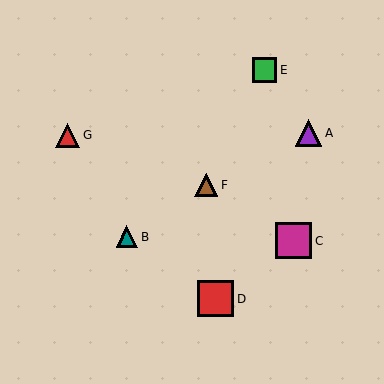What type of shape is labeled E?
Shape E is a green square.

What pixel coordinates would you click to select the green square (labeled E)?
Click at (264, 70) to select the green square E.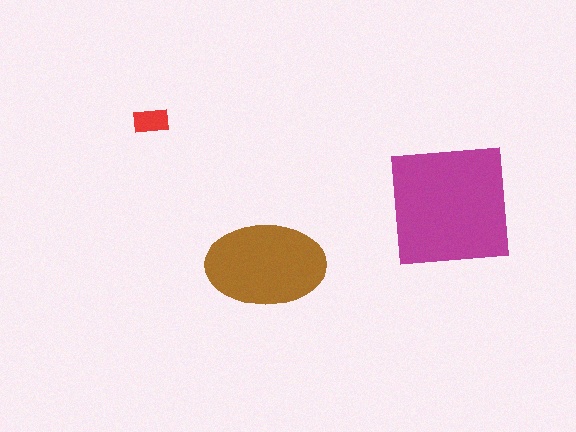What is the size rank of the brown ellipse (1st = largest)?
2nd.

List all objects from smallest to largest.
The red rectangle, the brown ellipse, the magenta square.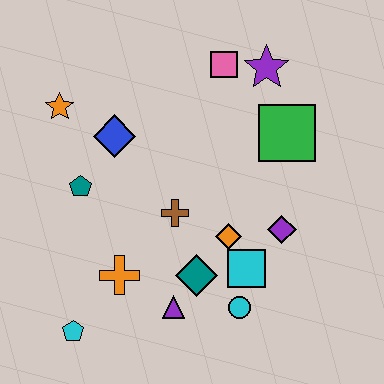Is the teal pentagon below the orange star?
Yes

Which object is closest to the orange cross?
The purple triangle is closest to the orange cross.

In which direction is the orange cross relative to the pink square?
The orange cross is below the pink square.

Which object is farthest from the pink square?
The cyan pentagon is farthest from the pink square.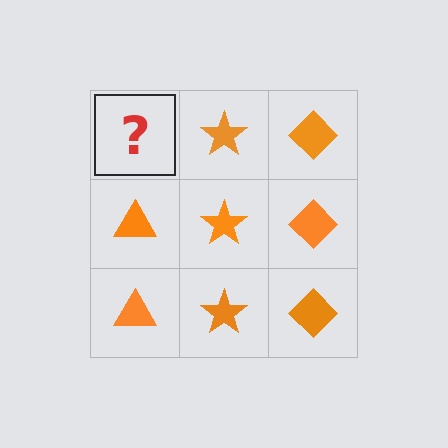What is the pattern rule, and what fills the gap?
The rule is that each column has a consistent shape. The gap should be filled with an orange triangle.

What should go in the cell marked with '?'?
The missing cell should contain an orange triangle.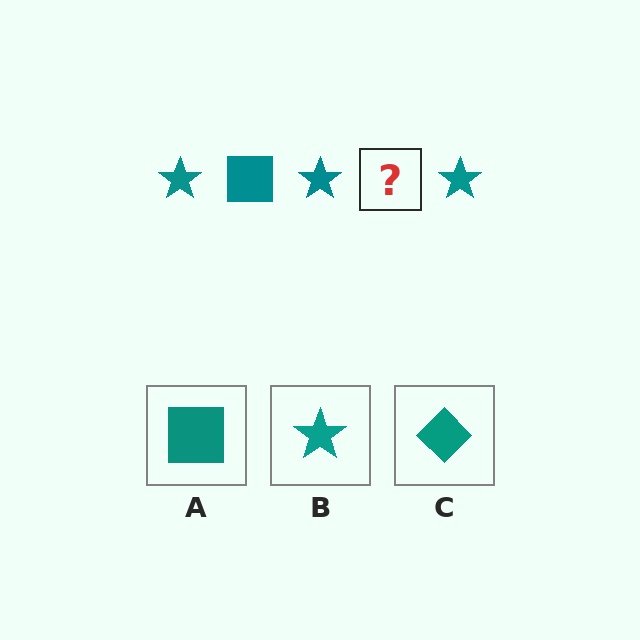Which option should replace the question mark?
Option A.